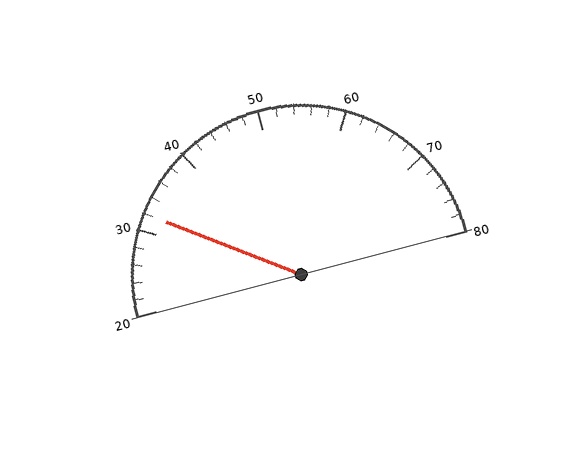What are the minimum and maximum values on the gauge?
The gauge ranges from 20 to 80.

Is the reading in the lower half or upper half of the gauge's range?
The reading is in the lower half of the range (20 to 80).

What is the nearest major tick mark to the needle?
The nearest major tick mark is 30.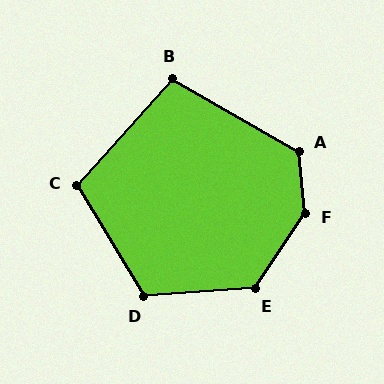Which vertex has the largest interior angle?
F, at approximately 141 degrees.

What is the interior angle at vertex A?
Approximately 125 degrees (obtuse).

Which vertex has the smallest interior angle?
B, at approximately 102 degrees.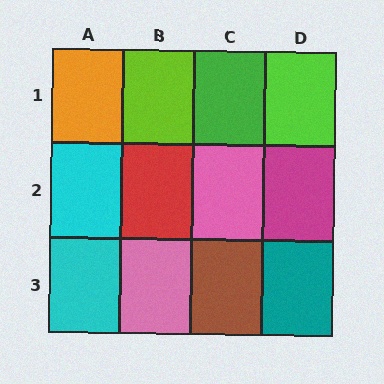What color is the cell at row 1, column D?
Lime.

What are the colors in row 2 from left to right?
Cyan, red, pink, magenta.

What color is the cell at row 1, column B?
Lime.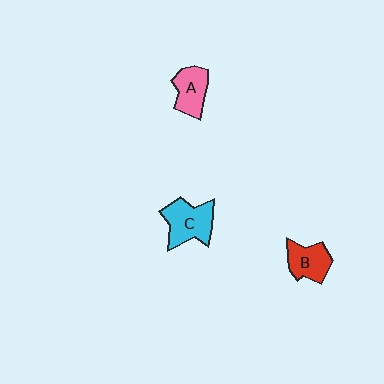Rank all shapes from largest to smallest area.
From largest to smallest: C (cyan), B (red), A (pink).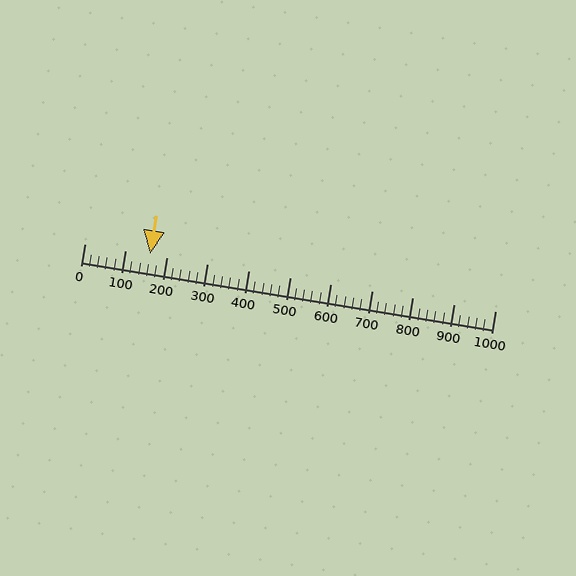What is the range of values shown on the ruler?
The ruler shows values from 0 to 1000.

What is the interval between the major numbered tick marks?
The major tick marks are spaced 100 units apart.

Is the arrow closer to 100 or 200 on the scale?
The arrow is closer to 200.